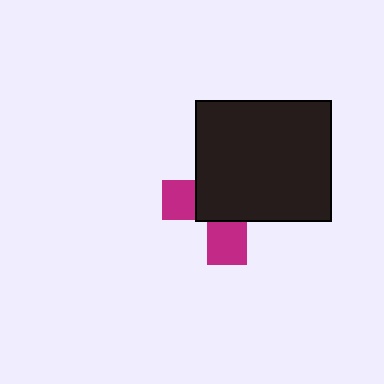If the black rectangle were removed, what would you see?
You would see the complete magenta cross.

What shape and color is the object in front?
The object in front is a black rectangle.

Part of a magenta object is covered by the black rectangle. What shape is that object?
It is a cross.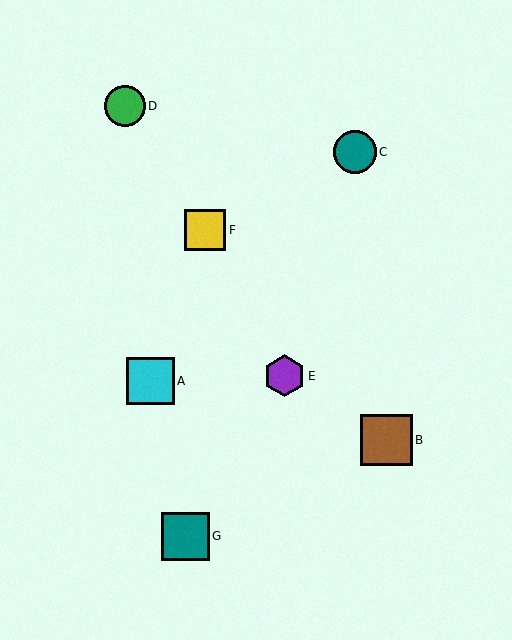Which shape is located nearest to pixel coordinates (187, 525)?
The teal square (labeled G) at (185, 536) is nearest to that location.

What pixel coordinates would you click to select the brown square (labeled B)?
Click at (386, 440) to select the brown square B.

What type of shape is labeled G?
Shape G is a teal square.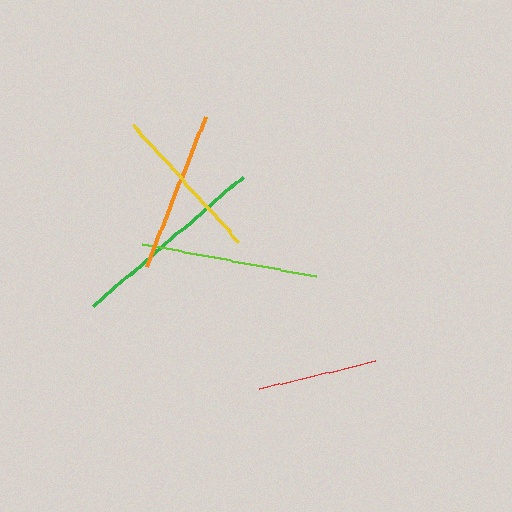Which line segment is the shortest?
The red line is the shortest at approximately 119 pixels.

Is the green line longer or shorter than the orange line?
The green line is longer than the orange line.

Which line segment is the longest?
The green line is the longest at approximately 198 pixels.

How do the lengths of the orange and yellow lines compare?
The orange and yellow lines are approximately the same length.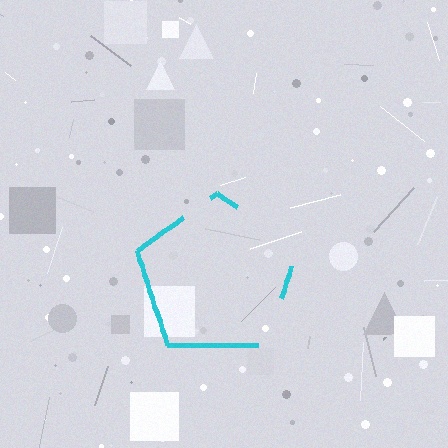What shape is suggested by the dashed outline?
The dashed outline suggests a pentagon.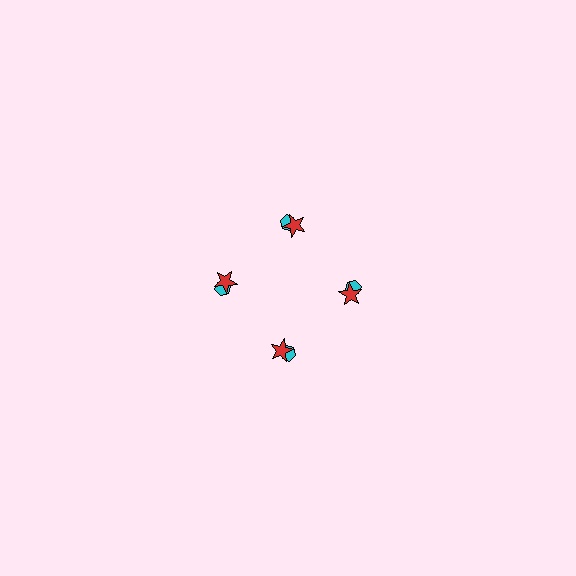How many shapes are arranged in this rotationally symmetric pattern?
There are 8 shapes, arranged in 4 groups of 2.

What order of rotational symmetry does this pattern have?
This pattern has 4-fold rotational symmetry.